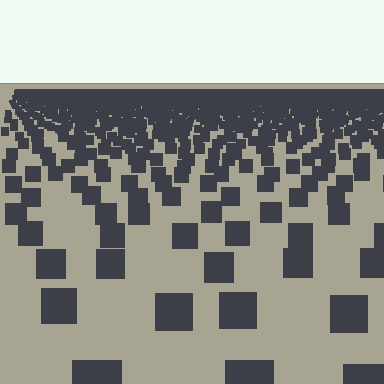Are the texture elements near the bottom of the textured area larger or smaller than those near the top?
Larger. Near the bottom, elements are closer to the viewer and appear at a bigger on-screen size.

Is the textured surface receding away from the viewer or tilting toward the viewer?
The surface is receding away from the viewer. Texture elements get smaller and denser toward the top.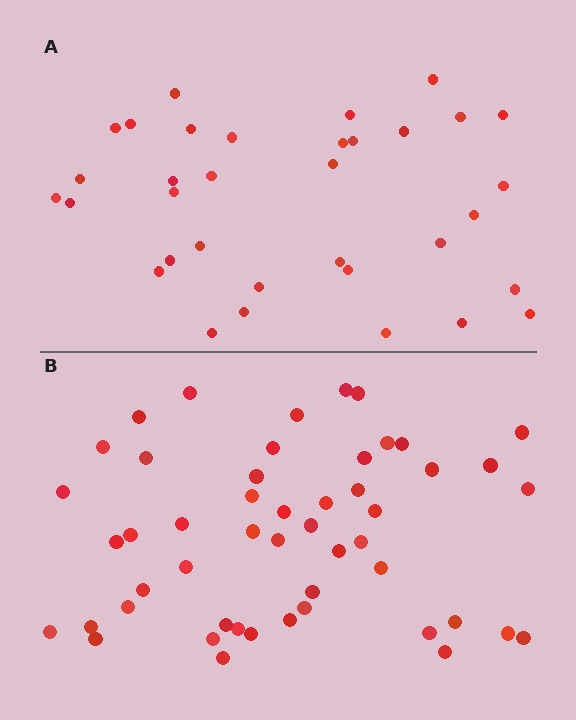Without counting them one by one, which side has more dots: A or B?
Region B (the bottom region) has more dots.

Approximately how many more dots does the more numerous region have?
Region B has approximately 15 more dots than region A.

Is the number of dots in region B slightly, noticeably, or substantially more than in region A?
Region B has substantially more. The ratio is roughly 1.5 to 1.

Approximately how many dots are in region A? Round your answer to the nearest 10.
About 30 dots. (The exact count is 34, which rounds to 30.)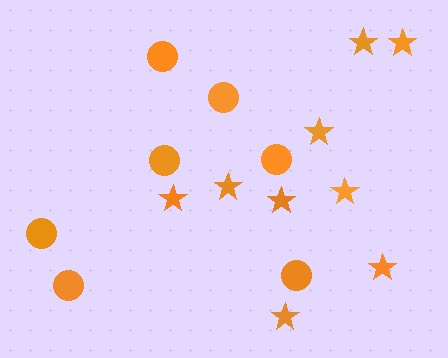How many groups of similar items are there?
There are 2 groups: one group of stars (9) and one group of circles (7).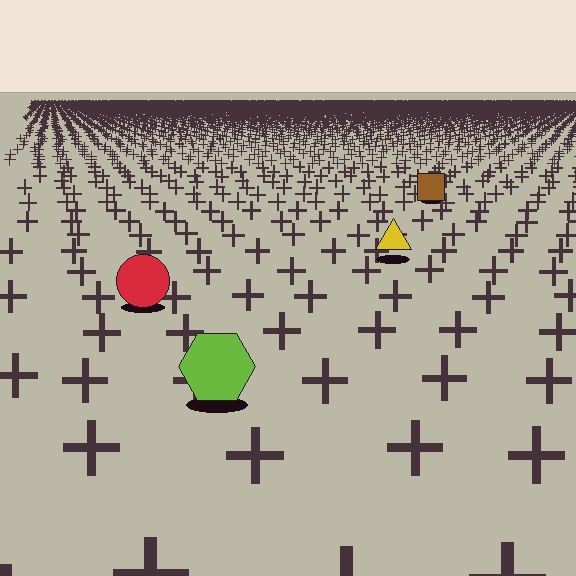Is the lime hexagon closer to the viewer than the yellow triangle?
Yes. The lime hexagon is closer — you can tell from the texture gradient: the ground texture is coarser near it.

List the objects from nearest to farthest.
From nearest to farthest: the lime hexagon, the red circle, the yellow triangle, the brown square.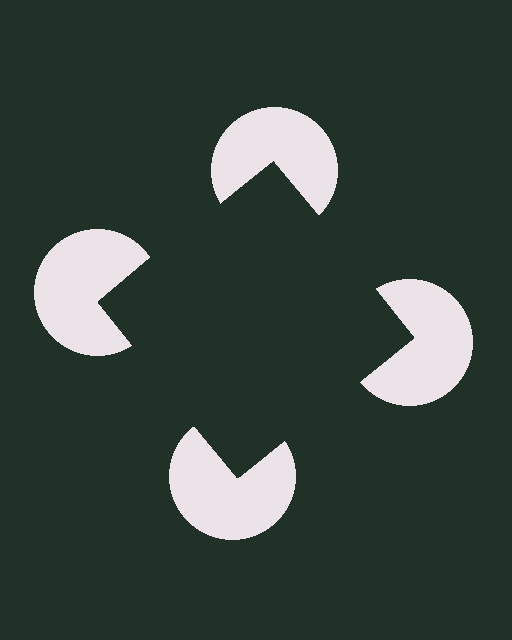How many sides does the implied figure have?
4 sides.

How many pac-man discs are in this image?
There are 4 — one at each vertex of the illusory square.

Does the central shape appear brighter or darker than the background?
It typically appears slightly darker than the background, even though no actual brightness change is drawn.